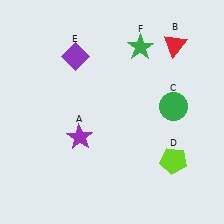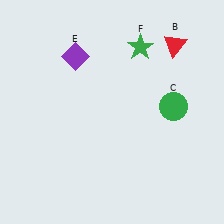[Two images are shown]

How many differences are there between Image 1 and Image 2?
There are 2 differences between the two images.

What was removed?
The lime pentagon (D), the purple star (A) were removed in Image 2.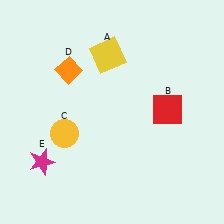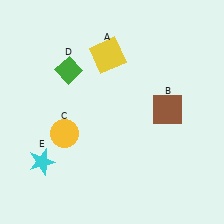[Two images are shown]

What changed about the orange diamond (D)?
In Image 1, D is orange. In Image 2, it changed to green.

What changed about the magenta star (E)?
In Image 1, E is magenta. In Image 2, it changed to cyan.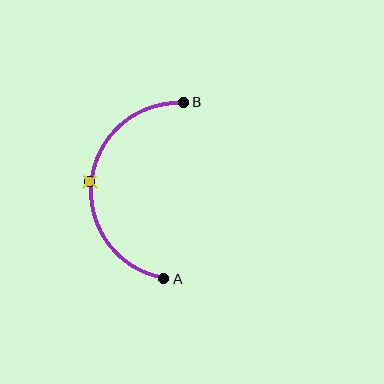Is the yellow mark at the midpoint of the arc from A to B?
Yes. The yellow mark lies on the arc at equal arc-length from both A and B — it is the arc midpoint.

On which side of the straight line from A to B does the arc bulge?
The arc bulges to the left of the straight line connecting A and B.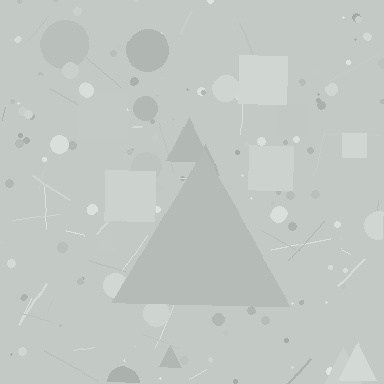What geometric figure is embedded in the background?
A triangle is embedded in the background.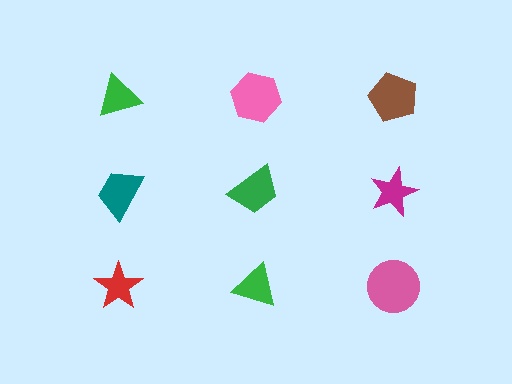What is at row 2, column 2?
A green trapezoid.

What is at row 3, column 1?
A red star.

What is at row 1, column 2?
A pink hexagon.